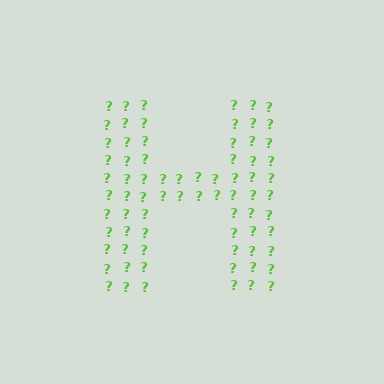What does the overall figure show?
The overall figure shows the letter H.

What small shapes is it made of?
It is made of small question marks.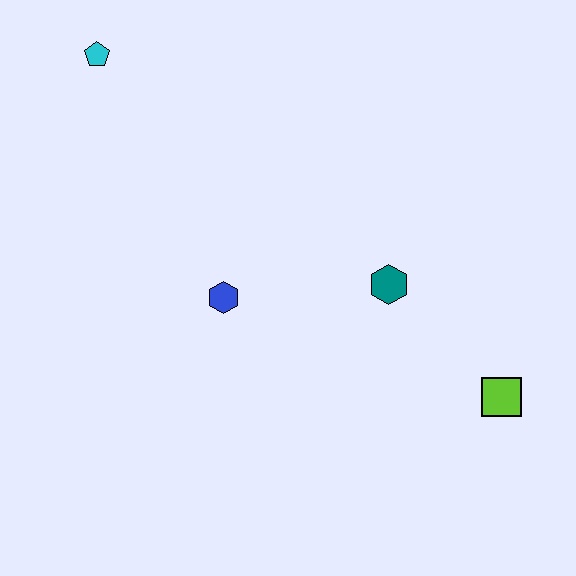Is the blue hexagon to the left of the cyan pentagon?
No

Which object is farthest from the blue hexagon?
The lime square is farthest from the blue hexagon.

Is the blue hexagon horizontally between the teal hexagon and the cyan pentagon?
Yes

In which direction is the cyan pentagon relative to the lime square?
The cyan pentagon is to the left of the lime square.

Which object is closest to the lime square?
The teal hexagon is closest to the lime square.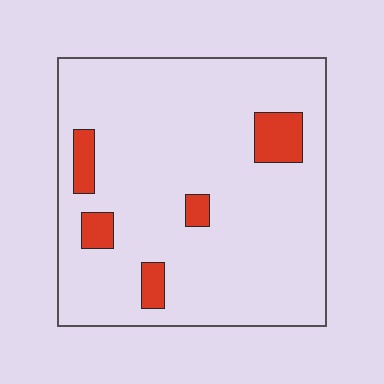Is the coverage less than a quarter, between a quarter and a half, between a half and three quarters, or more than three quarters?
Less than a quarter.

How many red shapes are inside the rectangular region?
5.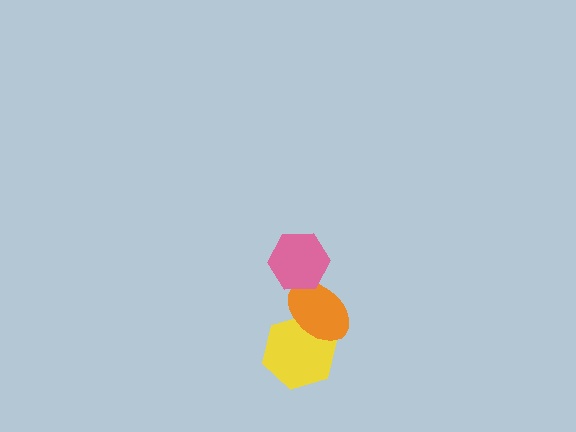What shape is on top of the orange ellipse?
The pink hexagon is on top of the orange ellipse.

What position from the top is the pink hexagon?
The pink hexagon is 1st from the top.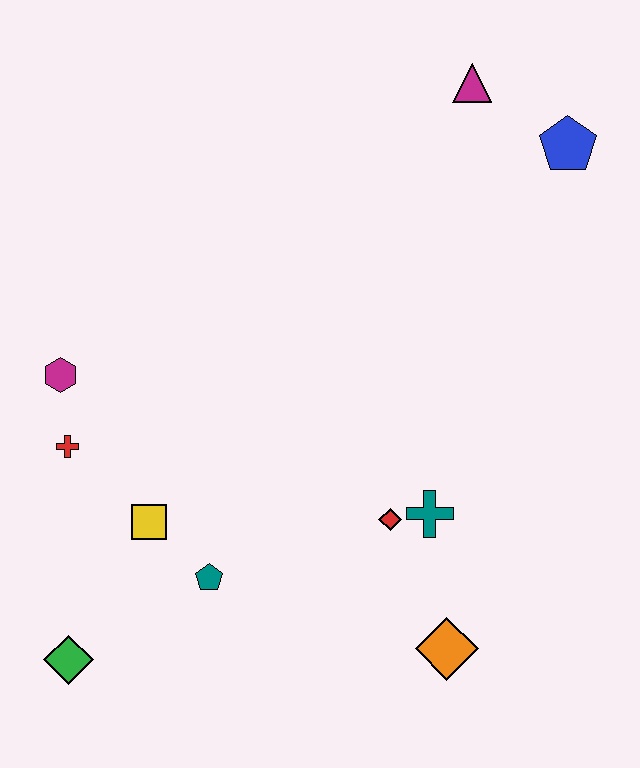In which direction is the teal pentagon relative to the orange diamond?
The teal pentagon is to the left of the orange diamond.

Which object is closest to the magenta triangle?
The blue pentagon is closest to the magenta triangle.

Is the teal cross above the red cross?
No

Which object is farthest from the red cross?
The blue pentagon is farthest from the red cross.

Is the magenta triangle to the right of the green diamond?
Yes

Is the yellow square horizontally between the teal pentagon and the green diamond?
Yes